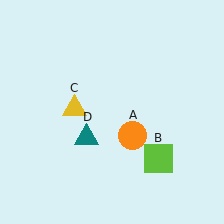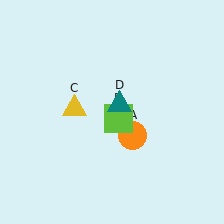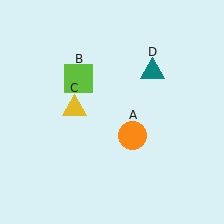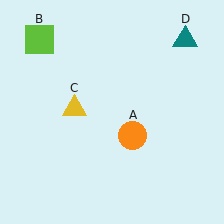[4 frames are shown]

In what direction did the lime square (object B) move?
The lime square (object B) moved up and to the left.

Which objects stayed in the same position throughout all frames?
Orange circle (object A) and yellow triangle (object C) remained stationary.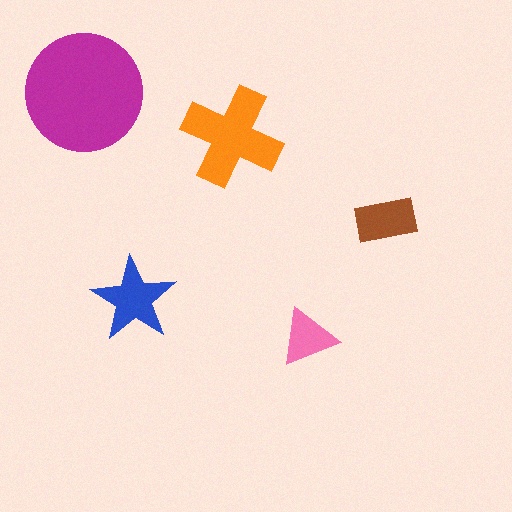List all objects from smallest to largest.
The pink triangle, the brown rectangle, the blue star, the orange cross, the magenta circle.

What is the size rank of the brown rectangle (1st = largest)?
4th.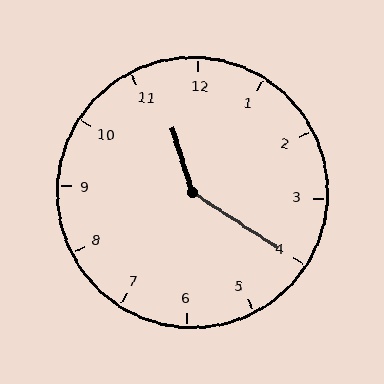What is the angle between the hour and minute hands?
Approximately 140 degrees.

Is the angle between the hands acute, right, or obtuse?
It is obtuse.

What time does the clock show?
11:20.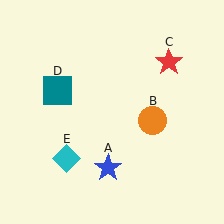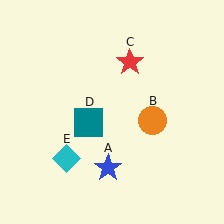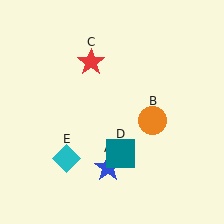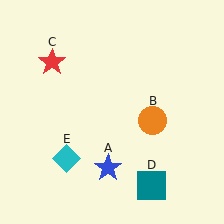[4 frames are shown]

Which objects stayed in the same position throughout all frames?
Blue star (object A) and orange circle (object B) and cyan diamond (object E) remained stationary.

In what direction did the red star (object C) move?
The red star (object C) moved left.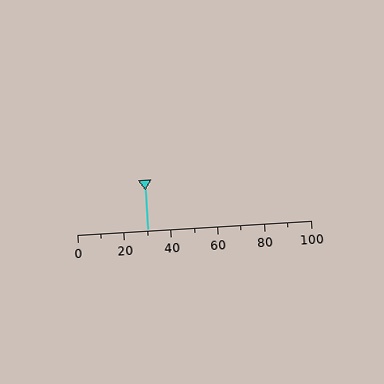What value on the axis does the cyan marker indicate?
The marker indicates approximately 30.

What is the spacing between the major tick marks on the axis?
The major ticks are spaced 20 apart.